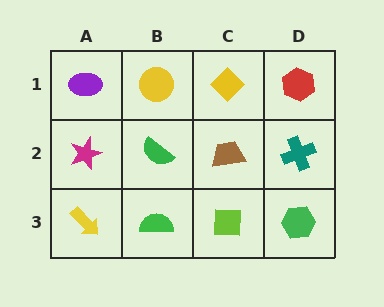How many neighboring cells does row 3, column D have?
2.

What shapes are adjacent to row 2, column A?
A purple ellipse (row 1, column A), a yellow arrow (row 3, column A), a green semicircle (row 2, column B).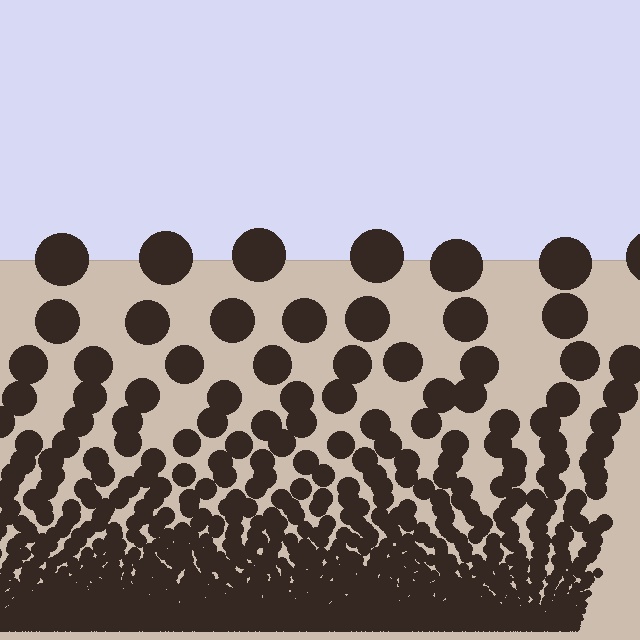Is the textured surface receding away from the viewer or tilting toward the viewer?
The surface appears to tilt toward the viewer. Texture elements get larger and sparser toward the top.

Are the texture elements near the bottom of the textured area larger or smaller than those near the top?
Smaller. The gradient is inverted — elements near the bottom are smaller and denser.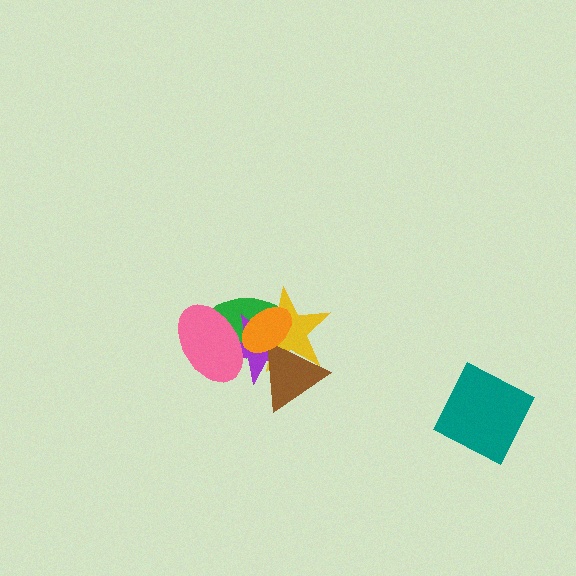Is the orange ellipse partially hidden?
No, no other shape covers it.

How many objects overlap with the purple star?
5 objects overlap with the purple star.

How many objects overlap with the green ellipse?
5 objects overlap with the green ellipse.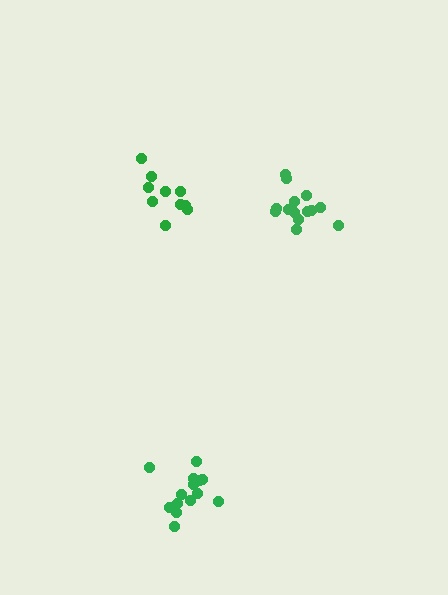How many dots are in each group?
Group 1: 10 dots, Group 2: 14 dots, Group 3: 14 dots (38 total).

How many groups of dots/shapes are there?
There are 3 groups.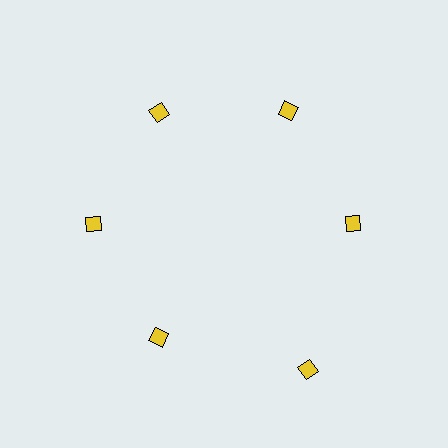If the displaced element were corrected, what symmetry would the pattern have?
It would have 6-fold rotational symmetry — the pattern would map onto itself every 60 degrees.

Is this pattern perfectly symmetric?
No. The 6 yellow diamonds are arranged in a ring, but one element near the 5 o'clock position is pushed outward from the center, breaking the 6-fold rotational symmetry.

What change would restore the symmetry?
The symmetry would be restored by moving it inward, back onto the ring so that all 6 diamonds sit at equal angles and equal distance from the center.